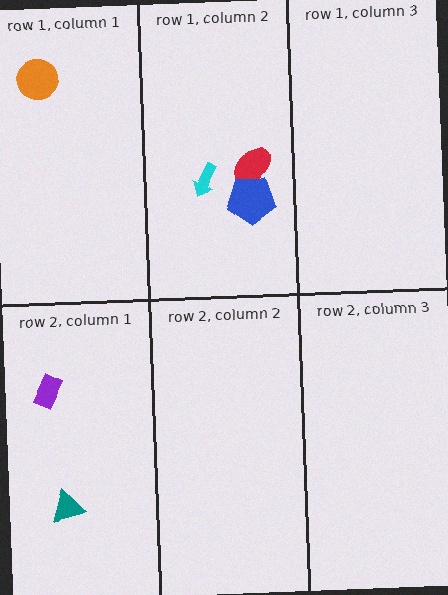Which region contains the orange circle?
The row 1, column 1 region.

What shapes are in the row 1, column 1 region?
The orange circle.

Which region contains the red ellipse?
The row 1, column 2 region.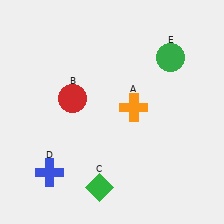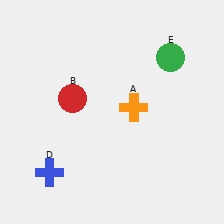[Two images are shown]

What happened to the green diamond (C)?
The green diamond (C) was removed in Image 2. It was in the bottom-left area of Image 1.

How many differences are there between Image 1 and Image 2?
There is 1 difference between the two images.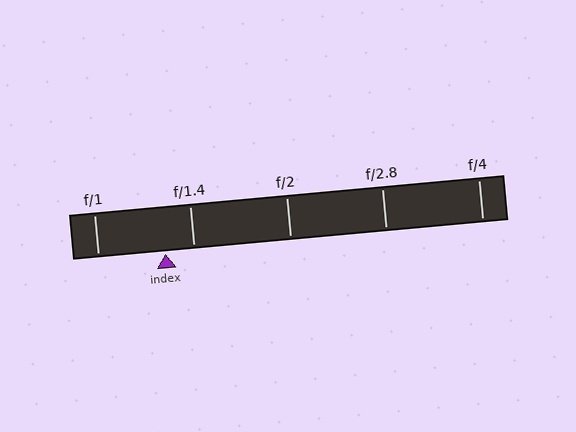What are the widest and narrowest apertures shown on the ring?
The widest aperture shown is f/1 and the narrowest is f/4.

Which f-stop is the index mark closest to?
The index mark is closest to f/1.4.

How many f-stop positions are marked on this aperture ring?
There are 5 f-stop positions marked.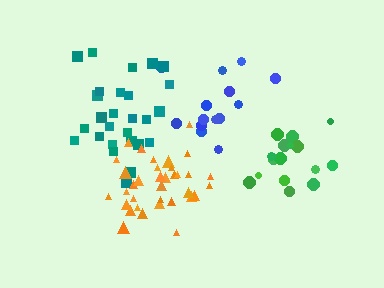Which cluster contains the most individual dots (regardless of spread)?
Orange (35).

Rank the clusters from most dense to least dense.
orange, green, teal, blue.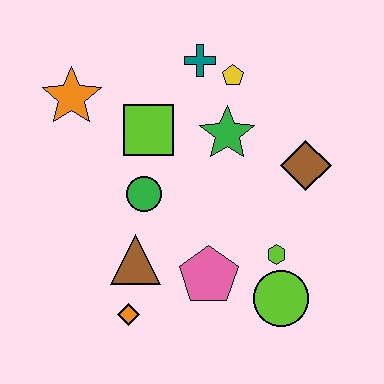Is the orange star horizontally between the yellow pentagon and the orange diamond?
No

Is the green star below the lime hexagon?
No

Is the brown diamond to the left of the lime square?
No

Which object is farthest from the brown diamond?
The orange star is farthest from the brown diamond.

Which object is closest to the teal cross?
The yellow pentagon is closest to the teal cross.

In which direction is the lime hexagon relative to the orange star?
The lime hexagon is to the right of the orange star.